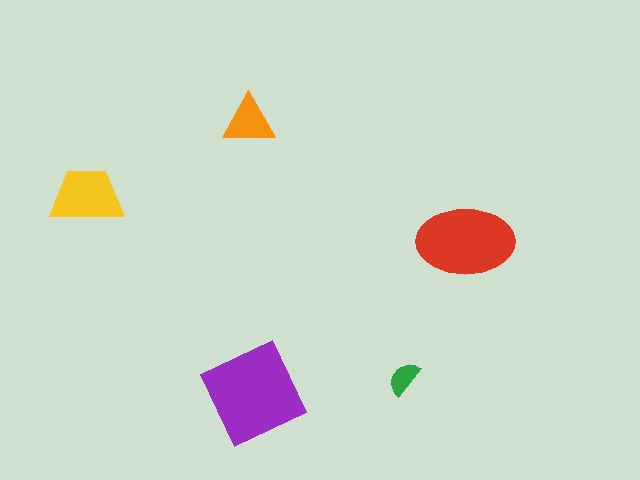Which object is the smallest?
The green semicircle.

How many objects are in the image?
There are 5 objects in the image.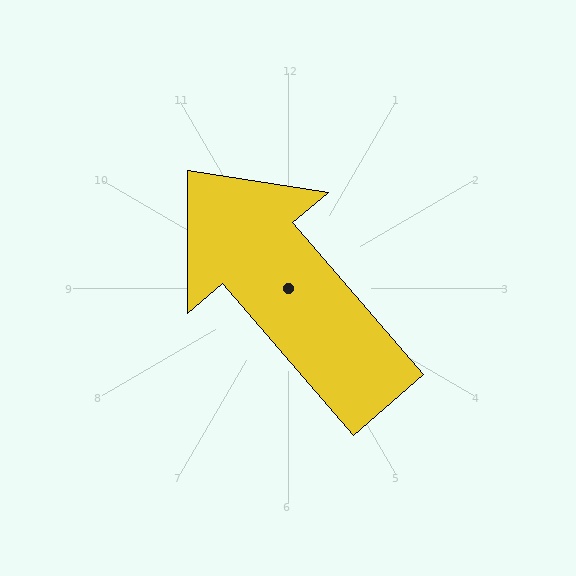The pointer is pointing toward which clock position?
Roughly 11 o'clock.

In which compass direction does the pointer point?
Northwest.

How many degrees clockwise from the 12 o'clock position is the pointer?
Approximately 319 degrees.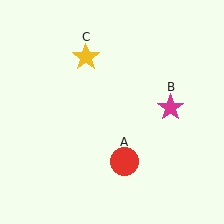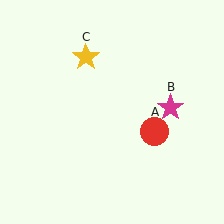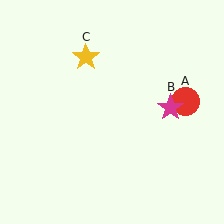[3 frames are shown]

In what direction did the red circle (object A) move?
The red circle (object A) moved up and to the right.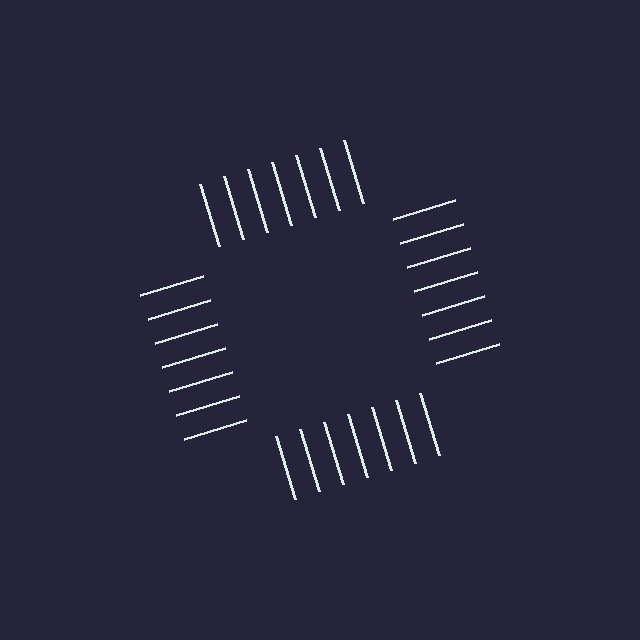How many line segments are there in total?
28 — 7 along each of the 4 edges.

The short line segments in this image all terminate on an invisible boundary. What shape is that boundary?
An illusory square — the line segments terminate on its edges but no continuous stroke is drawn.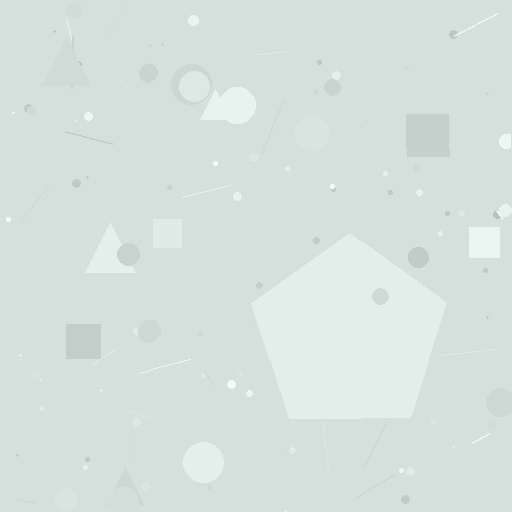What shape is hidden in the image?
A pentagon is hidden in the image.